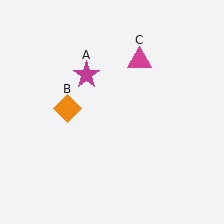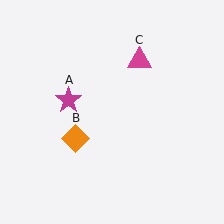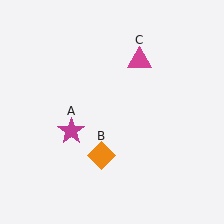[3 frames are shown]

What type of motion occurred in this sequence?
The magenta star (object A), orange diamond (object B) rotated counterclockwise around the center of the scene.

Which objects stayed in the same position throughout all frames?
Magenta triangle (object C) remained stationary.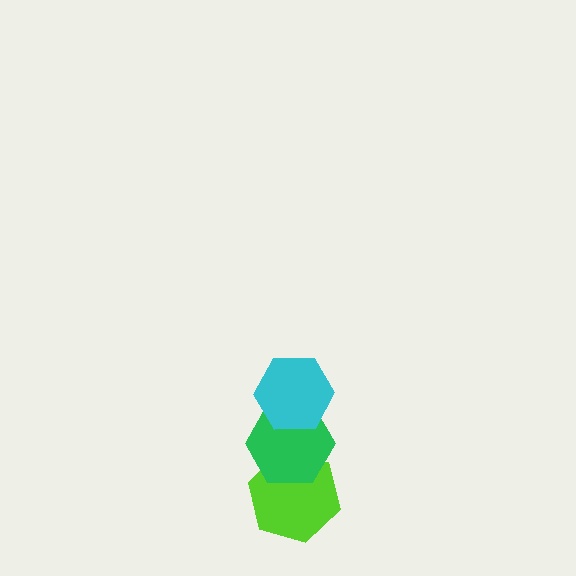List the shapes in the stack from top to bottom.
From top to bottom: the cyan hexagon, the green hexagon, the lime hexagon.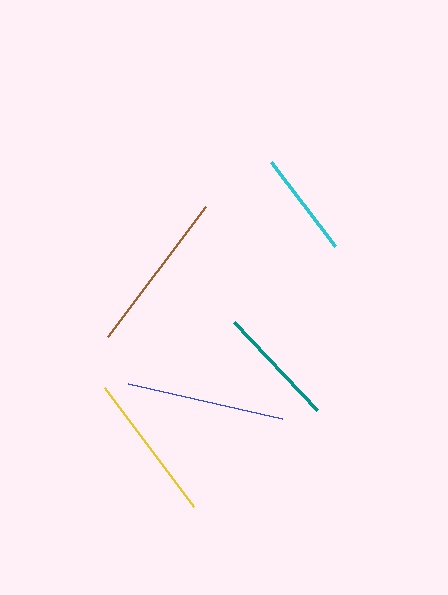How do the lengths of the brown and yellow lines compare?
The brown and yellow lines are approximately the same length.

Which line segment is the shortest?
The cyan line is the shortest at approximately 105 pixels.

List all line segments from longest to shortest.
From longest to shortest: brown, blue, yellow, teal, cyan.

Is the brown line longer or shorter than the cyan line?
The brown line is longer than the cyan line.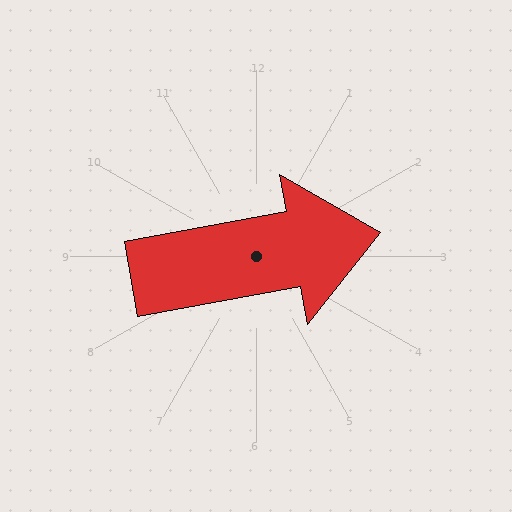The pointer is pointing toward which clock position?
Roughly 3 o'clock.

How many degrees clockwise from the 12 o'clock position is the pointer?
Approximately 80 degrees.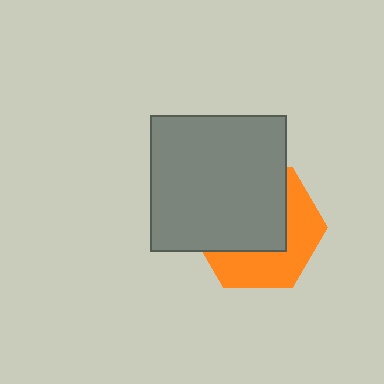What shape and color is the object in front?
The object in front is a gray square.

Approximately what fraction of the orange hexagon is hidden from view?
Roughly 57% of the orange hexagon is hidden behind the gray square.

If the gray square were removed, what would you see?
You would see the complete orange hexagon.